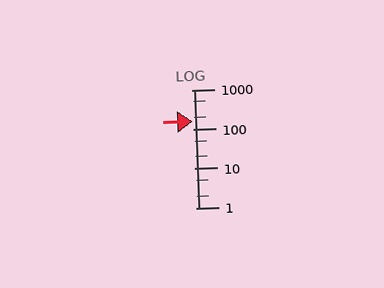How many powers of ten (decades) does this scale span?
The scale spans 3 decades, from 1 to 1000.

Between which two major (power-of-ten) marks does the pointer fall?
The pointer is between 100 and 1000.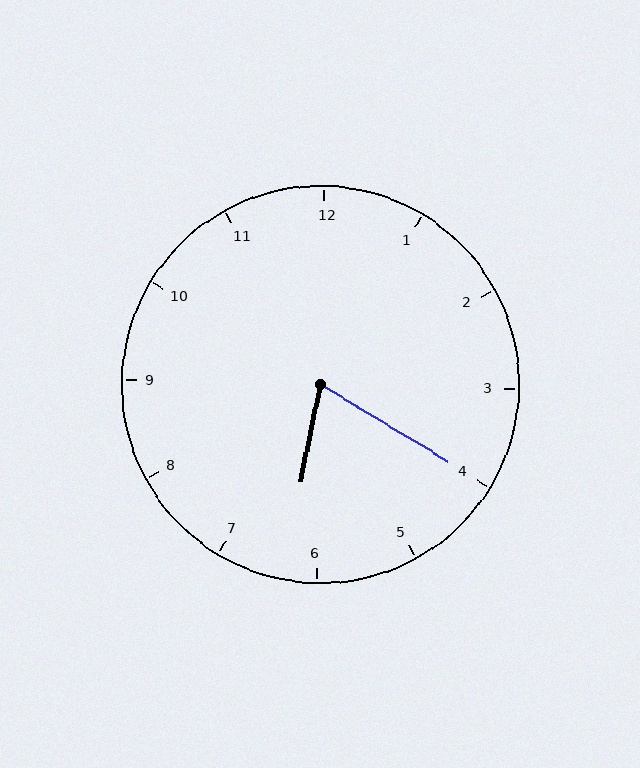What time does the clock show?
6:20.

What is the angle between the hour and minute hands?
Approximately 70 degrees.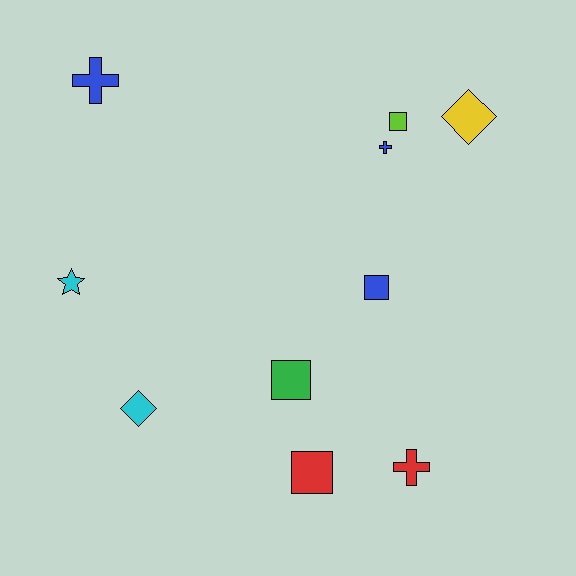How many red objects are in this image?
There are 2 red objects.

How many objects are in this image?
There are 10 objects.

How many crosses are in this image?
There are 3 crosses.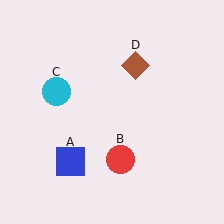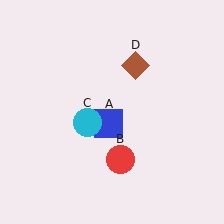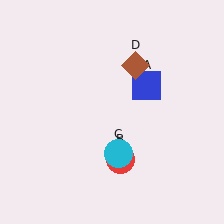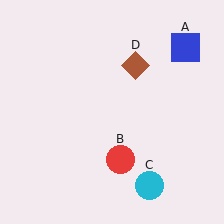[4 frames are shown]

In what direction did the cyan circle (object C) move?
The cyan circle (object C) moved down and to the right.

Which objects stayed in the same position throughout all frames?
Red circle (object B) and brown diamond (object D) remained stationary.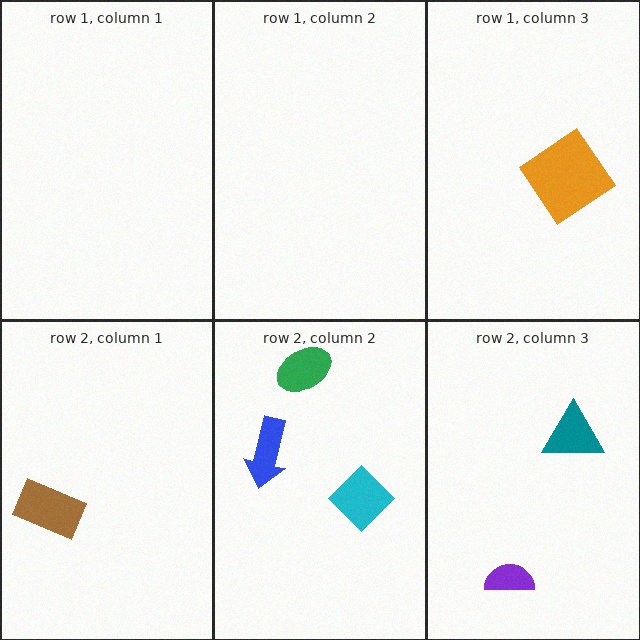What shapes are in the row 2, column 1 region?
The brown rectangle.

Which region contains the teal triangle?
The row 2, column 3 region.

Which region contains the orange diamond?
The row 1, column 3 region.